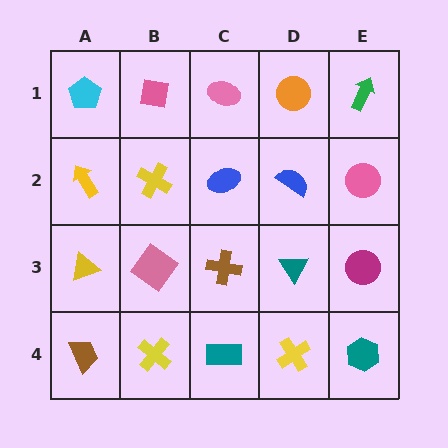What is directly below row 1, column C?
A blue ellipse.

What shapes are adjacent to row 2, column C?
A pink ellipse (row 1, column C), a brown cross (row 3, column C), a yellow cross (row 2, column B), a blue semicircle (row 2, column D).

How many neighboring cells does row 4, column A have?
2.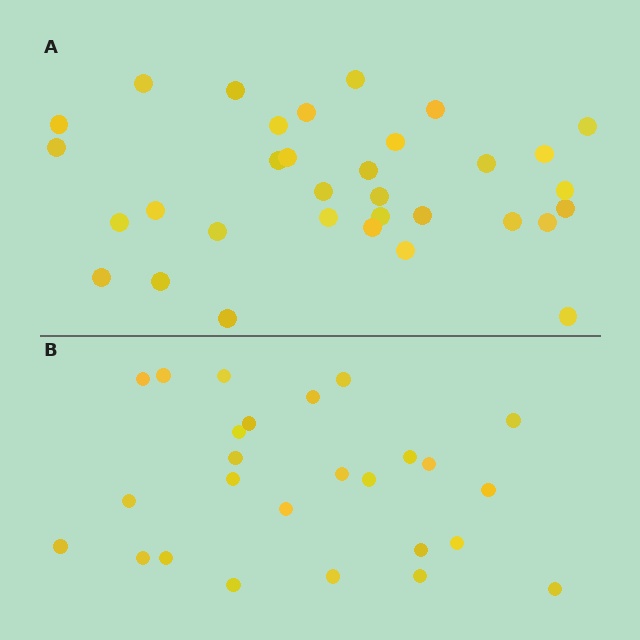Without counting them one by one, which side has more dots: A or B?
Region A (the top region) has more dots.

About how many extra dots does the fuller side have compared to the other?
Region A has roughly 8 or so more dots than region B.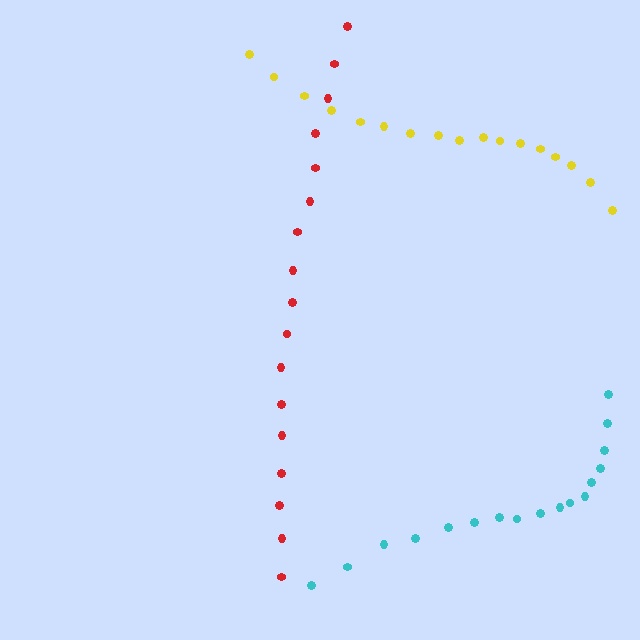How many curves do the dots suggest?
There are 3 distinct paths.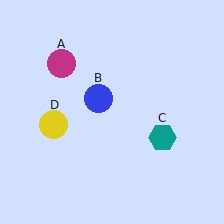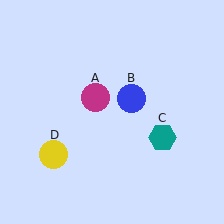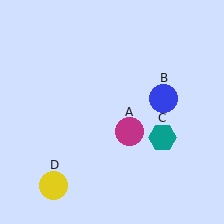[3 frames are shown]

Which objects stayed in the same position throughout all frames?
Teal hexagon (object C) remained stationary.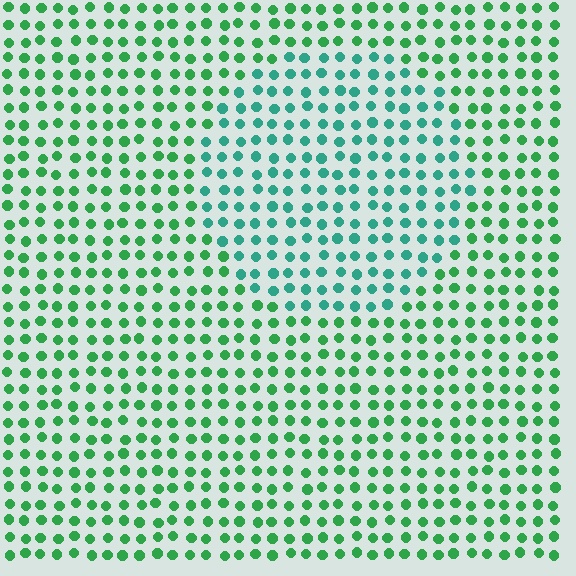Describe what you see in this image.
The image is filled with small green elements in a uniform arrangement. A circle-shaped region is visible where the elements are tinted to a slightly different hue, forming a subtle color boundary.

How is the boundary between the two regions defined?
The boundary is defined purely by a slight shift in hue (about 32 degrees). Spacing, size, and orientation are identical on both sides.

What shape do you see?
I see a circle.